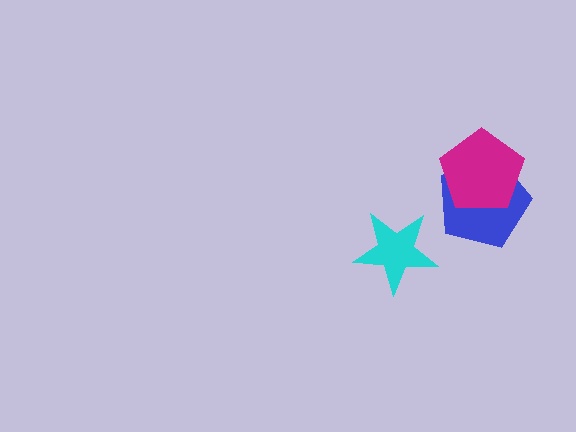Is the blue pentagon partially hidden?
Yes, it is partially covered by another shape.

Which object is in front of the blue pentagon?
The magenta pentagon is in front of the blue pentagon.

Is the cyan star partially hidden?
No, no other shape covers it.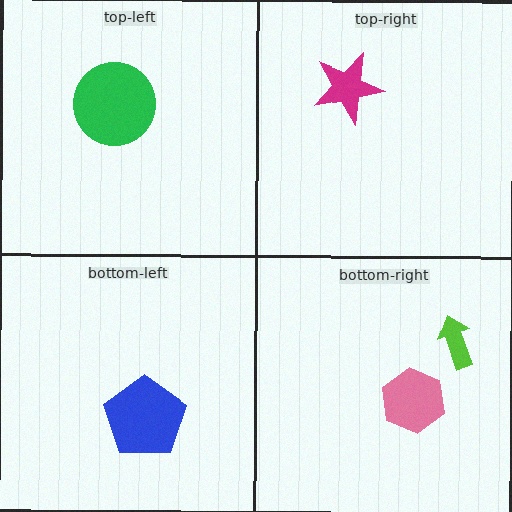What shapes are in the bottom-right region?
The lime arrow, the pink hexagon.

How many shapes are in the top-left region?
1.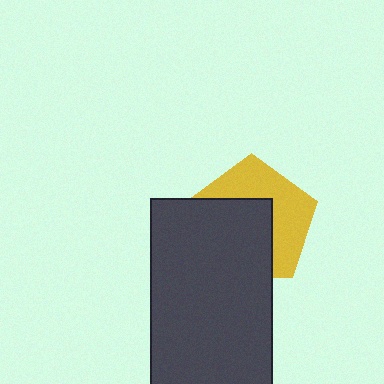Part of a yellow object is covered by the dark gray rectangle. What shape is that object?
It is a pentagon.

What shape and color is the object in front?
The object in front is a dark gray rectangle.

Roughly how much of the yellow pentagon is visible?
About half of it is visible (roughly 47%).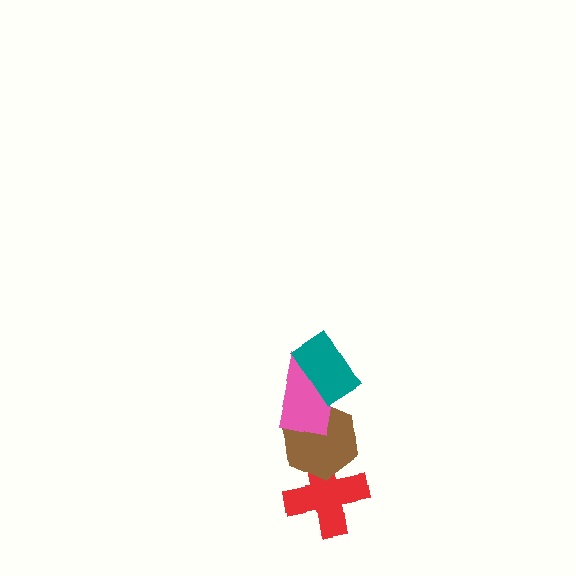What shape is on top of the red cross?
The brown hexagon is on top of the red cross.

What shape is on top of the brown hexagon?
The pink rectangle is on top of the brown hexagon.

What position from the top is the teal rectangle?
The teal rectangle is 1st from the top.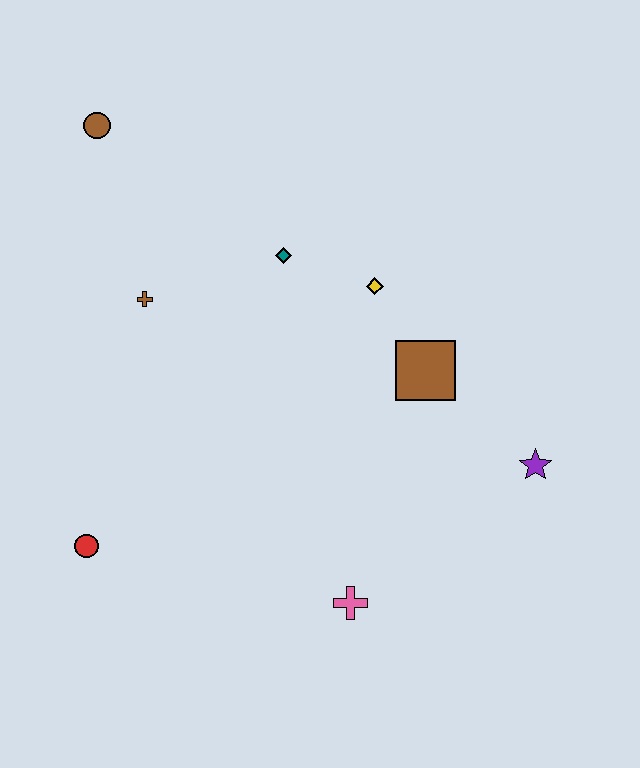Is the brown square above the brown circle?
No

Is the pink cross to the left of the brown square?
Yes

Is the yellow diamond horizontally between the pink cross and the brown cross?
No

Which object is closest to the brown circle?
The brown cross is closest to the brown circle.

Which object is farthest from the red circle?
The purple star is farthest from the red circle.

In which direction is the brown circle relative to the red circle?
The brown circle is above the red circle.